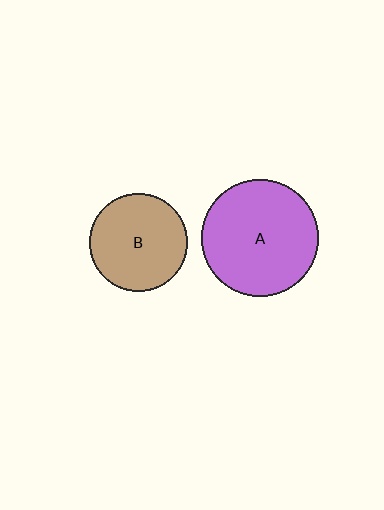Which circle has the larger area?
Circle A (purple).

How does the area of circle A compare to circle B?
Approximately 1.4 times.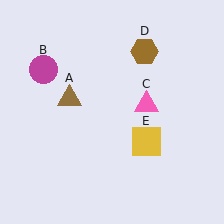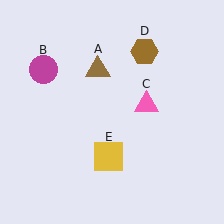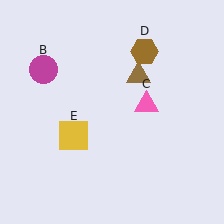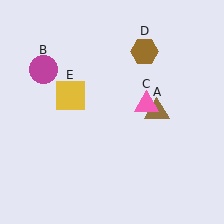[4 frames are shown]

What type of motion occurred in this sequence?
The brown triangle (object A), yellow square (object E) rotated clockwise around the center of the scene.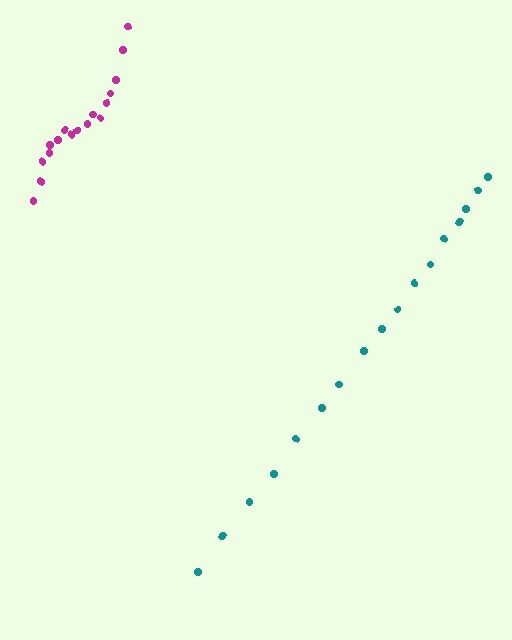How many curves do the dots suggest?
There are 2 distinct paths.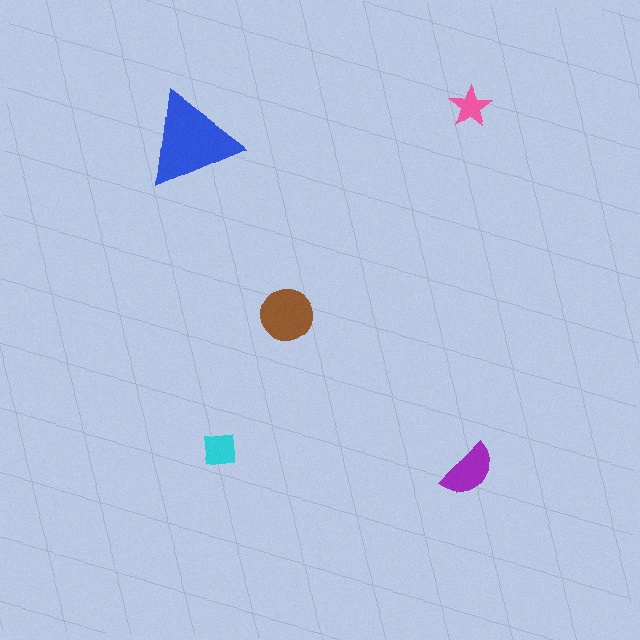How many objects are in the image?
There are 5 objects in the image.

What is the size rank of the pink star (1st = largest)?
5th.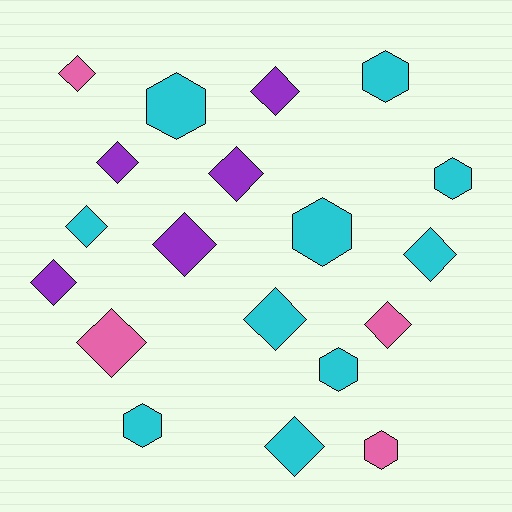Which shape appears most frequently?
Diamond, with 12 objects.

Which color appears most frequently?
Cyan, with 10 objects.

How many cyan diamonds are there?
There are 4 cyan diamonds.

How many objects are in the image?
There are 19 objects.